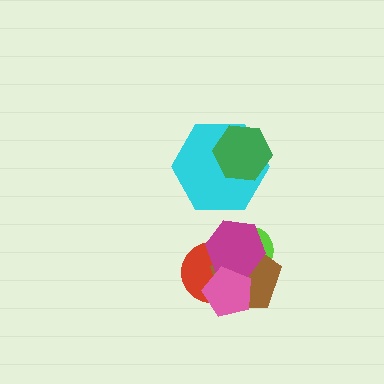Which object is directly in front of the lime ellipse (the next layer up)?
The red circle is directly in front of the lime ellipse.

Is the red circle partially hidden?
Yes, it is partially covered by another shape.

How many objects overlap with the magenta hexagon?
4 objects overlap with the magenta hexagon.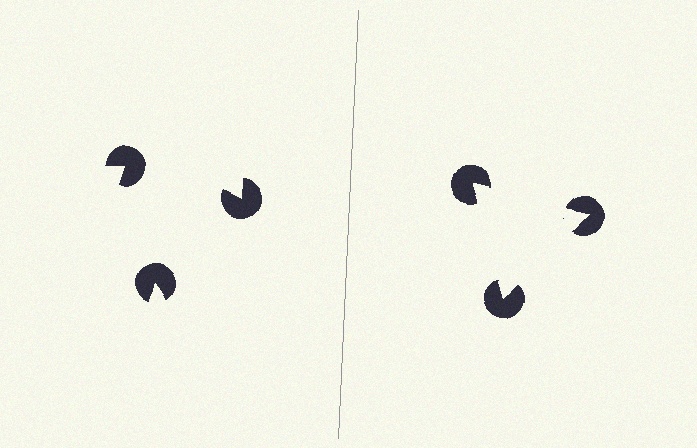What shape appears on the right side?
An illusory triangle.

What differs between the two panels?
The pac-man discs are positioned identically on both sides; only the wedge orientations differ. On the right they align to a triangle; on the left they are misaligned.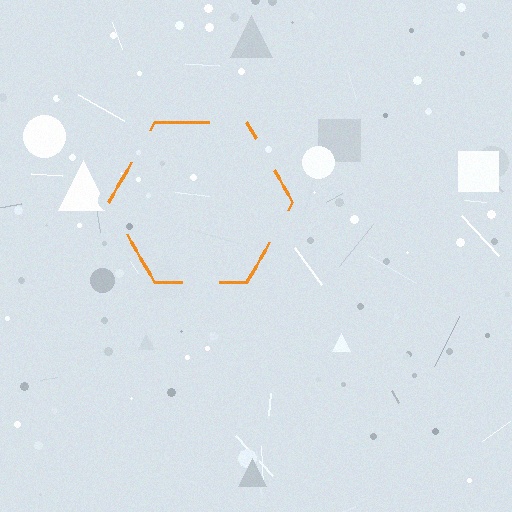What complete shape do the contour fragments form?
The contour fragments form a hexagon.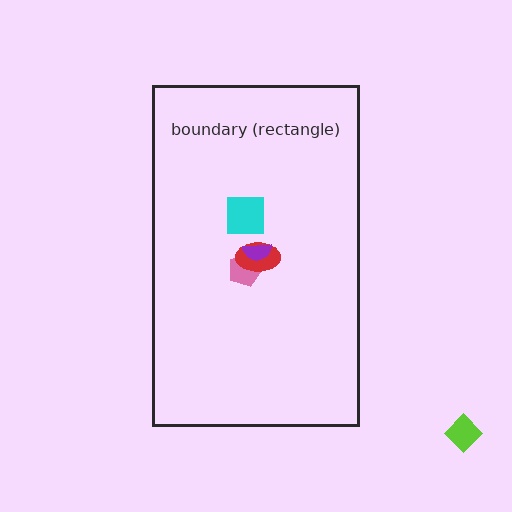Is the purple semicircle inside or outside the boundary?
Inside.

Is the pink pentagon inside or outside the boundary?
Inside.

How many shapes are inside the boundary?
4 inside, 1 outside.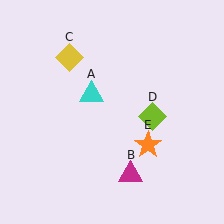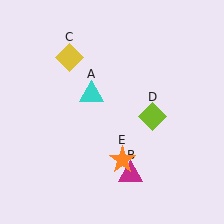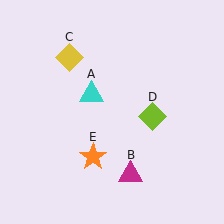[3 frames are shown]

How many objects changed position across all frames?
1 object changed position: orange star (object E).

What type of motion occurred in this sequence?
The orange star (object E) rotated clockwise around the center of the scene.